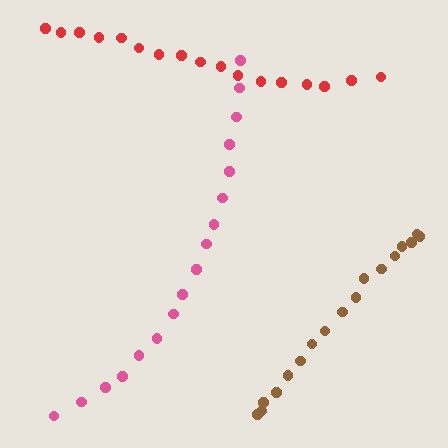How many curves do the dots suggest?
There are 3 distinct paths.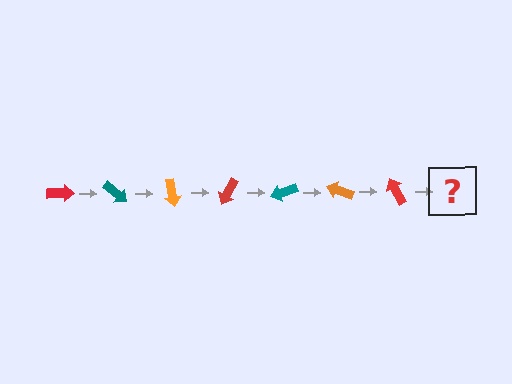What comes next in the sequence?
The next element should be a teal arrow, rotated 280 degrees from the start.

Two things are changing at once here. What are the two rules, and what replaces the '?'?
The two rules are that it rotates 40 degrees each step and the color cycles through red, teal, and orange. The '?' should be a teal arrow, rotated 280 degrees from the start.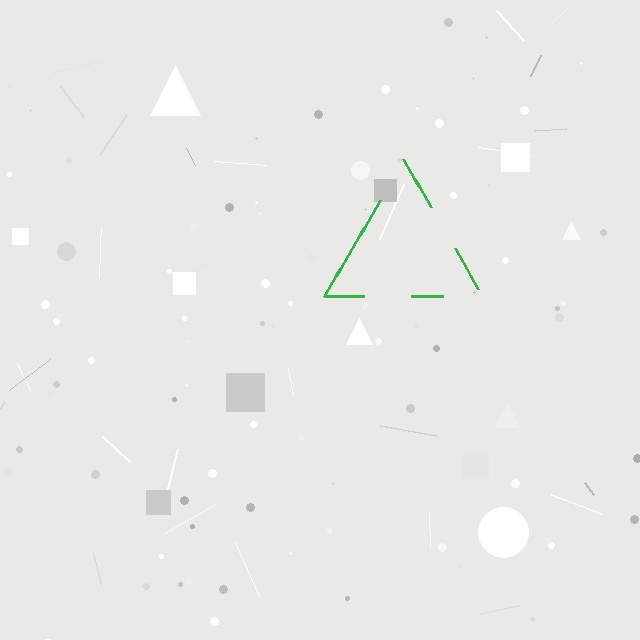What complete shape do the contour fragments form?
The contour fragments form a triangle.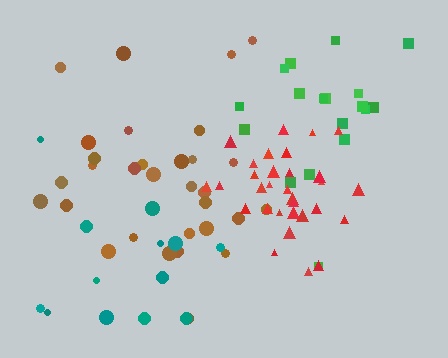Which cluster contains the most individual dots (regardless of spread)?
Brown (31).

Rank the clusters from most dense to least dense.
red, brown, green, teal.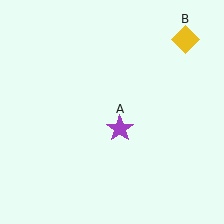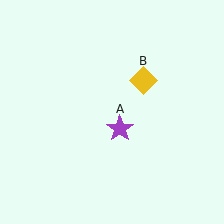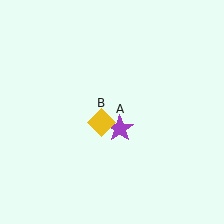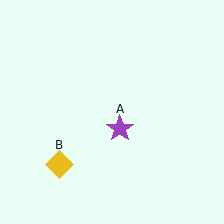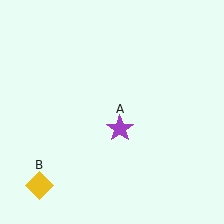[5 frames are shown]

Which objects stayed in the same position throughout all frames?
Purple star (object A) remained stationary.